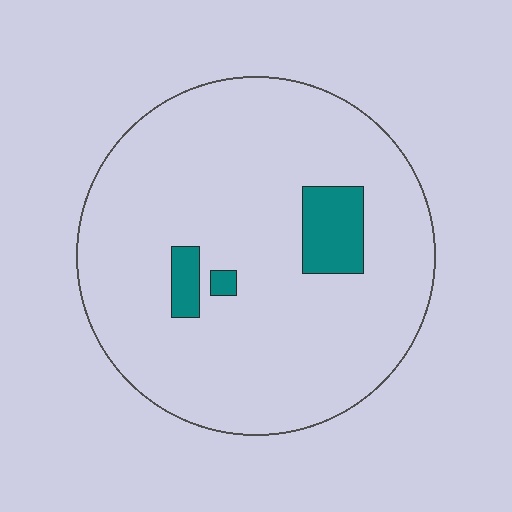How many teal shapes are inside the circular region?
3.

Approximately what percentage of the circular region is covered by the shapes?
Approximately 10%.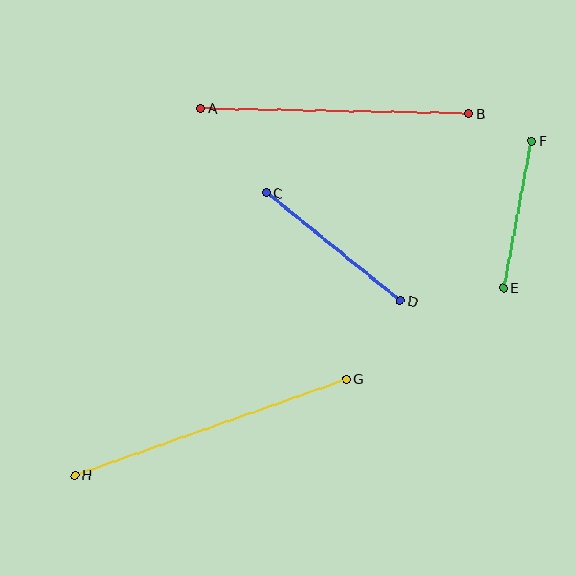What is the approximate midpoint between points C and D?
The midpoint is at approximately (333, 247) pixels.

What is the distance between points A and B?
The distance is approximately 268 pixels.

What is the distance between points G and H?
The distance is approximately 288 pixels.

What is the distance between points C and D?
The distance is approximately 172 pixels.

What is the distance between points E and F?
The distance is approximately 150 pixels.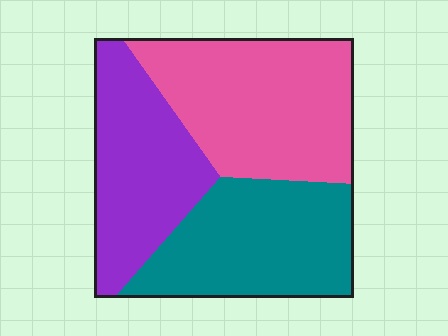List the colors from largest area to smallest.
From largest to smallest: pink, teal, purple.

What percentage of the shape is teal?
Teal takes up about one third (1/3) of the shape.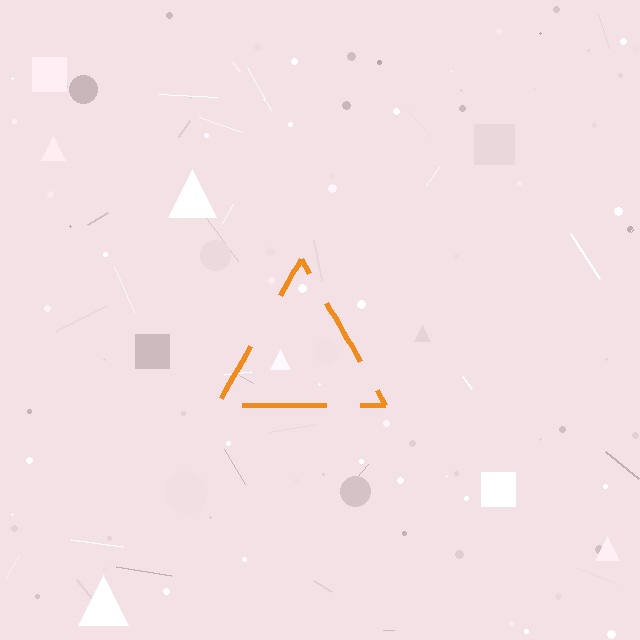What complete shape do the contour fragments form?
The contour fragments form a triangle.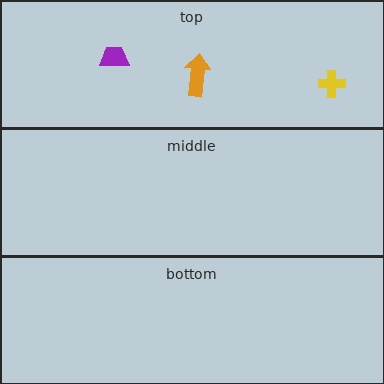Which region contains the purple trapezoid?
The top region.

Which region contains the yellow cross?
The top region.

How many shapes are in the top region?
3.